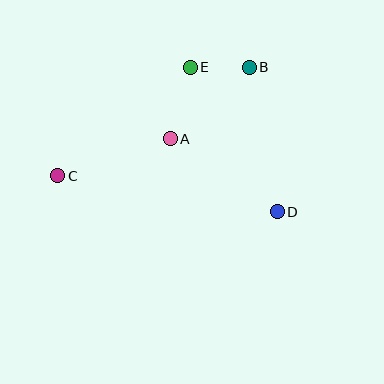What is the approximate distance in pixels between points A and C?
The distance between A and C is approximately 119 pixels.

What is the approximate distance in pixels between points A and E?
The distance between A and E is approximately 74 pixels.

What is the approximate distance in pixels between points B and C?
The distance between B and C is approximately 220 pixels.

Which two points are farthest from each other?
Points C and D are farthest from each other.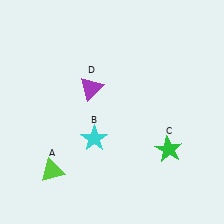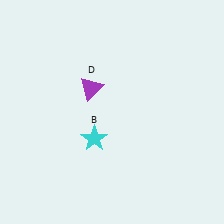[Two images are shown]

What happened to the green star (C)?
The green star (C) was removed in Image 2. It was in the bottom-right area of Image 1.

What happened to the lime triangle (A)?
The lime triangle (A) was removed in Image 2. It was in the bottom-left area of Image 1.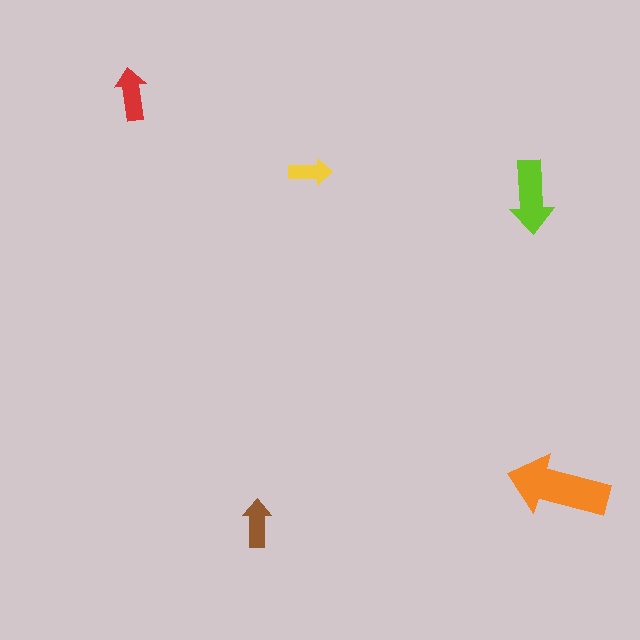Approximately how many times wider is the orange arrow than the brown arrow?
About 2 times wider.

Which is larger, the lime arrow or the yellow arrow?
The lime one.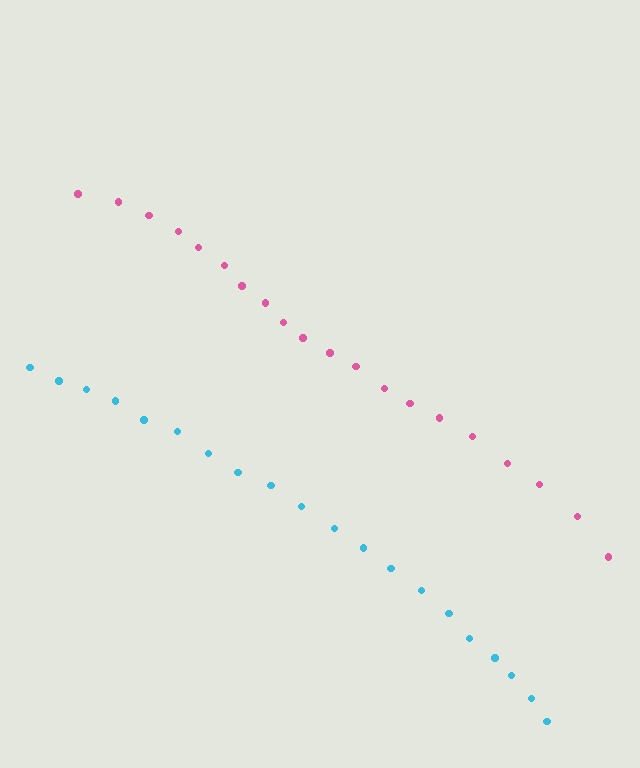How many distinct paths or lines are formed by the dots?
There are 2 distinct paths.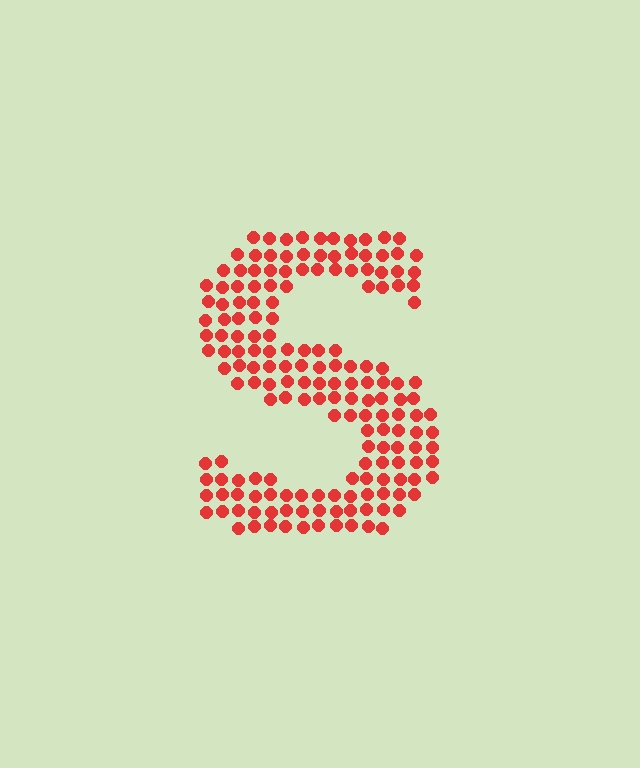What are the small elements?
The small elements are circles.